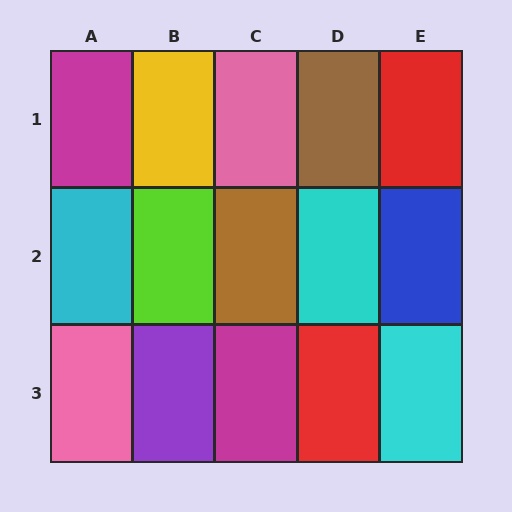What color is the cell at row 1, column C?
Pink.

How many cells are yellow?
1 cell is yellow.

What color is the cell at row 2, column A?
Cyan.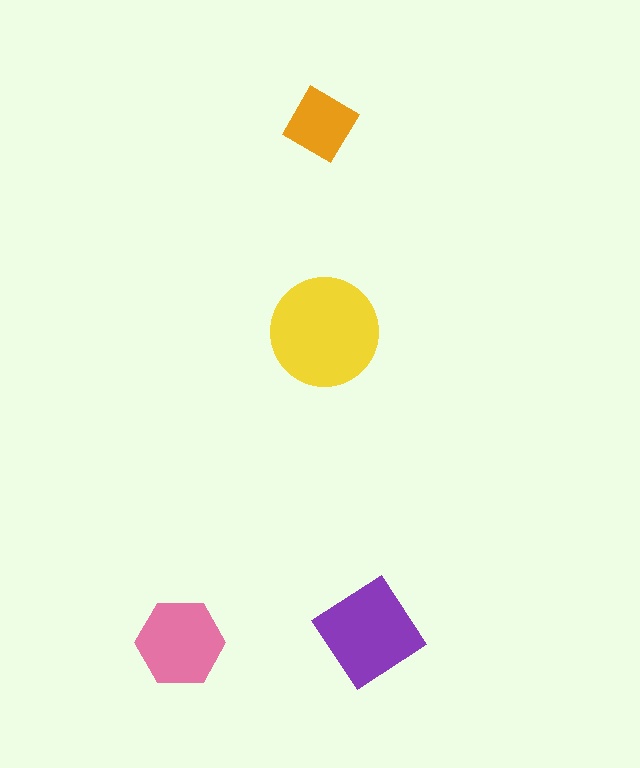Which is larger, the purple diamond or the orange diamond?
The purple diamond.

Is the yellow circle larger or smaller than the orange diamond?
Larger.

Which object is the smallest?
The orange diamond.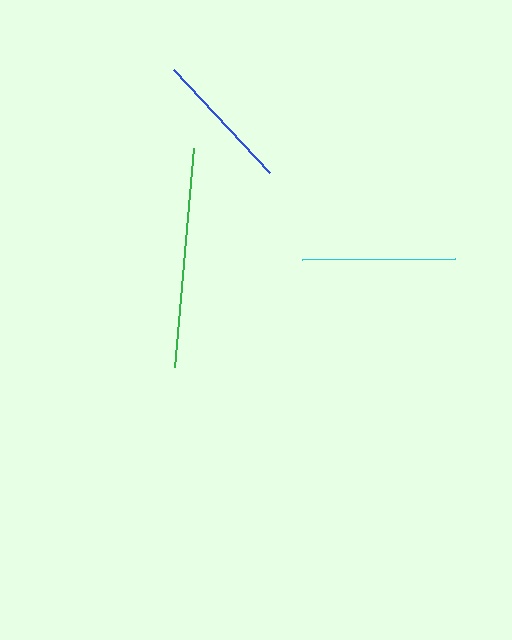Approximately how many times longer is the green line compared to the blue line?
The green line is approximately 1.6 times the length of the blue line.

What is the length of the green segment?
The green segment is approximately 220 pixels long.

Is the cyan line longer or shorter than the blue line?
The cyan line is longer than the blue line.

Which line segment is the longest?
The green line is the longest at approximately 220 pixels.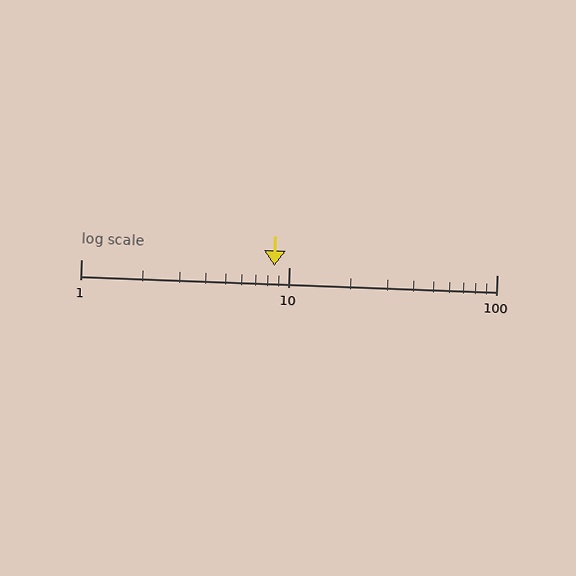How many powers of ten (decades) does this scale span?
The scale spans 2 decades, from 1 to 100.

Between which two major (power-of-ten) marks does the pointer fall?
The pointer is between 1 and 10.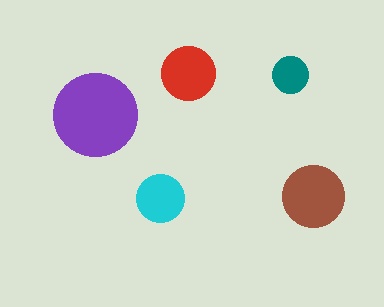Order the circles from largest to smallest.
the purple one, the brown one, the red one, the cyan one, the teal one.